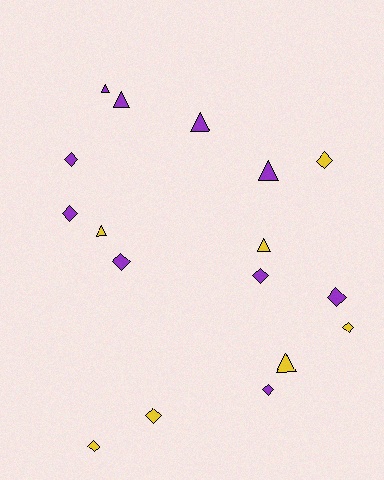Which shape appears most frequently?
Diamond, with 10 objects.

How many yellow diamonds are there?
There are 4 yellow diamonds.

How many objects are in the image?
There are 17 objects.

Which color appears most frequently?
Purple, with 10 objects.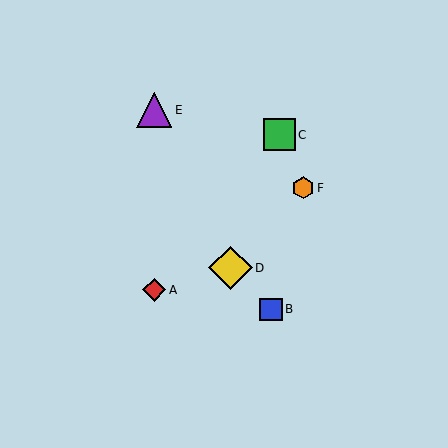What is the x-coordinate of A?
Object A is at x≈154.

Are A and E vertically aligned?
Yes, both are at x≈154.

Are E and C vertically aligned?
No, E is at x≈154 and C is at x≈279.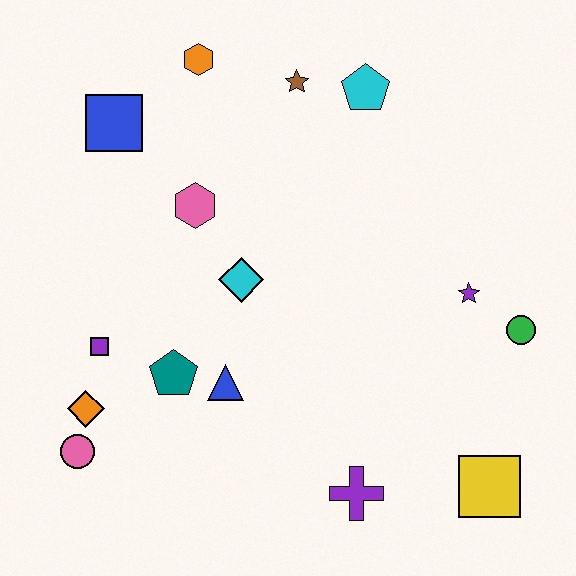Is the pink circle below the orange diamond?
Yes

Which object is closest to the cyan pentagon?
The brown star is closest to the cyan pentagon.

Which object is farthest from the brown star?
The yellow square is farthest from the brown star.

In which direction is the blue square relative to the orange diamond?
The blue square is above the orange diamond.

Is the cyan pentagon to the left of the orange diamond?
No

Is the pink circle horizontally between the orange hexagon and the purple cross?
No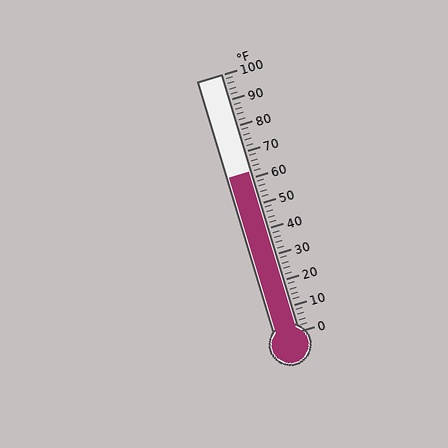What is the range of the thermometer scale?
The thermometer scale ranges from 0°F to 100°F.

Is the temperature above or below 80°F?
The temperature is below 80°F.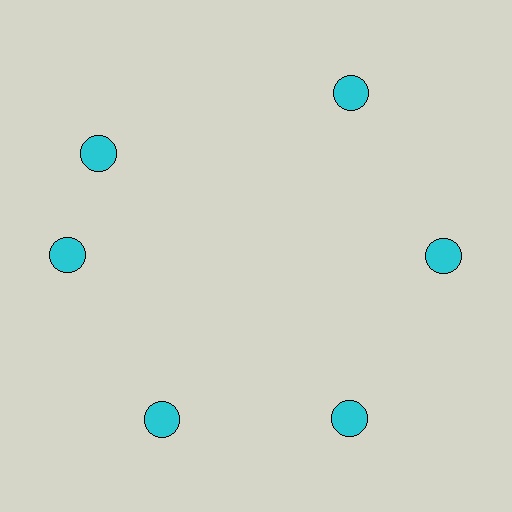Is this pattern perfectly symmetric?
No. The 6 cyan circles are arranged in a ring, but one element near the 11 o'clock position is rotated out of alignment along the ring, breaking the 6-fold rotational symmetry.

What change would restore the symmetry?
The symmetry would be restored by rotating it back into even spacing with its neighbors so that all 6 circles sit at equal angles and equal distance from the center.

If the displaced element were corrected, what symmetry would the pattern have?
It would have 6-fold rotational symmetry — the pattern would map onto itself every 60 degrees.